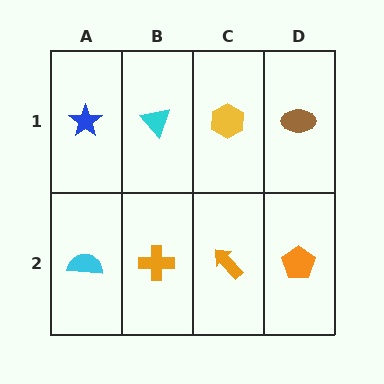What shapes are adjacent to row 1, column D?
An orange pentagon (row 2, column D), a yellow hexagon (row 1, column C).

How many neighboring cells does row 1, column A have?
2.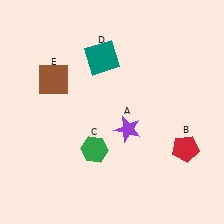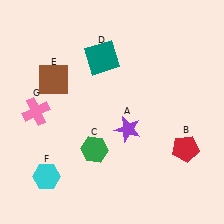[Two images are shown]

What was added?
A cyan hexagon (F), a pink cross (G) were added in Image 2.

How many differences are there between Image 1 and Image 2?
There are 2 differences between the two images.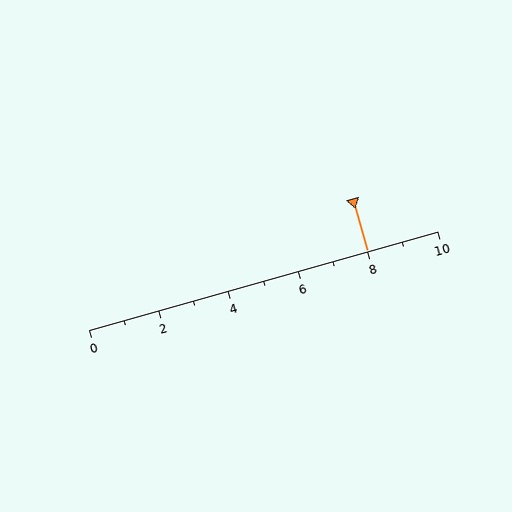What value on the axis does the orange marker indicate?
The marker indicates approximately 8.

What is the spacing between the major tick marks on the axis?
The major ticks are spaced 2 apart.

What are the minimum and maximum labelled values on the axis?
The axis runs from 0 to 10.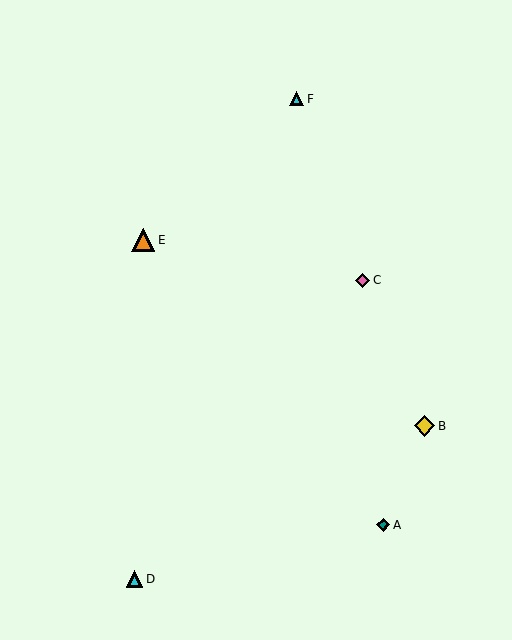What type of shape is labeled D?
Shape D is a cyan triangle.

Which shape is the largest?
The orange triangle (labeled E) is the largest.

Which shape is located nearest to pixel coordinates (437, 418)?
The yellow diamond (labeled B) at (424, 426) is nearest to that location.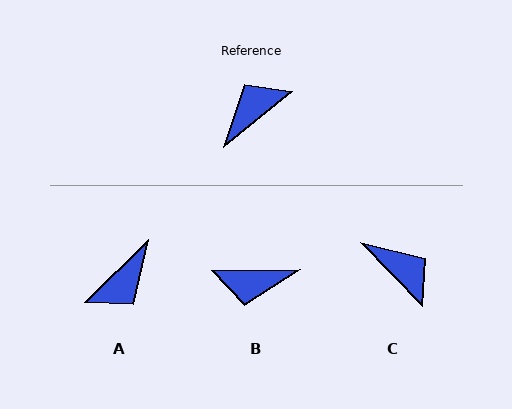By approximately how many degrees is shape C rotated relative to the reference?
Approximately 85 degrees clockwise.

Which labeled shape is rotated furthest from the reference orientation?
A, about 174 degrees away.